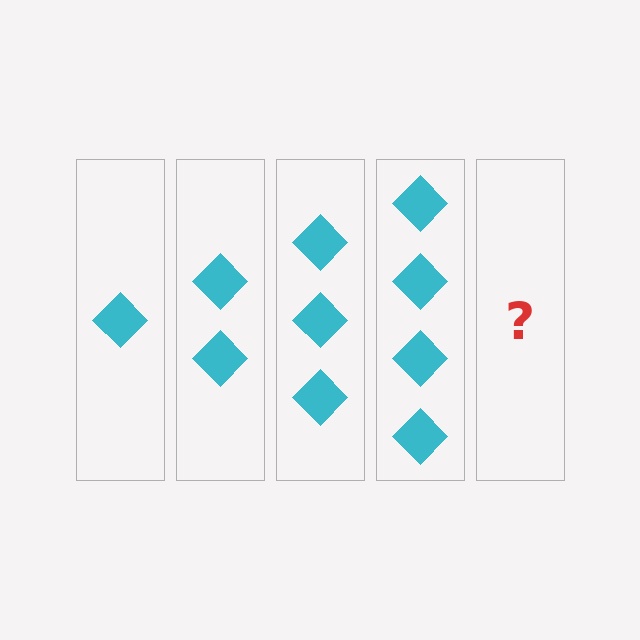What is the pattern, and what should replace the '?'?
The pattern is that each step adds one more diamond. The '?' should be 5 diamonds.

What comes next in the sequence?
The next element should be 5 diamonds.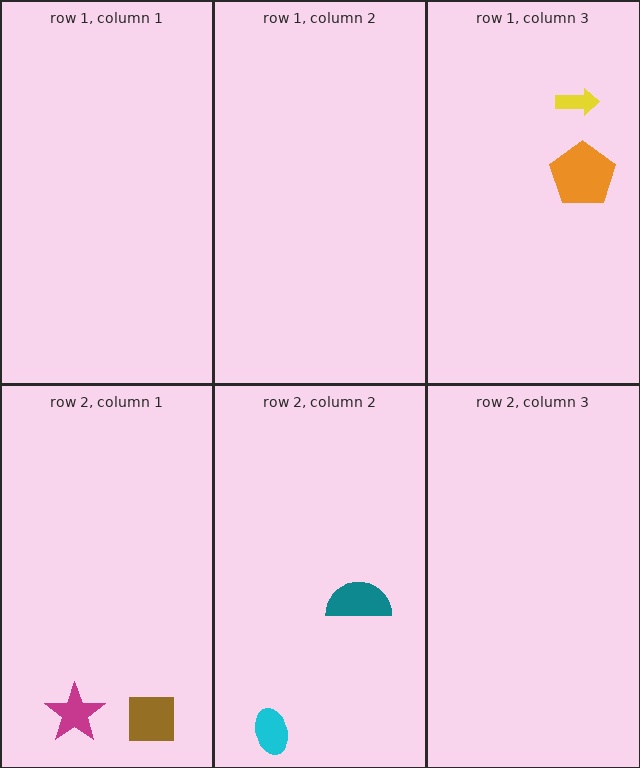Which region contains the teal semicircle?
The row 2, column 2 region.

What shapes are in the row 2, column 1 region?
The magenta star, the brown square.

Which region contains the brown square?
The row 2, column 1 region.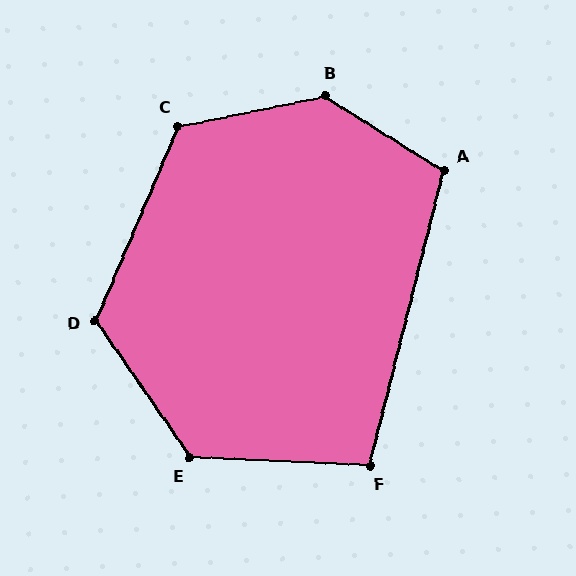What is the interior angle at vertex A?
Approximately 108 degrees (obtuse).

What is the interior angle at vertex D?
Approximately 122 degrees (obtuse).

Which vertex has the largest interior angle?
B, at approximately 136 degrees.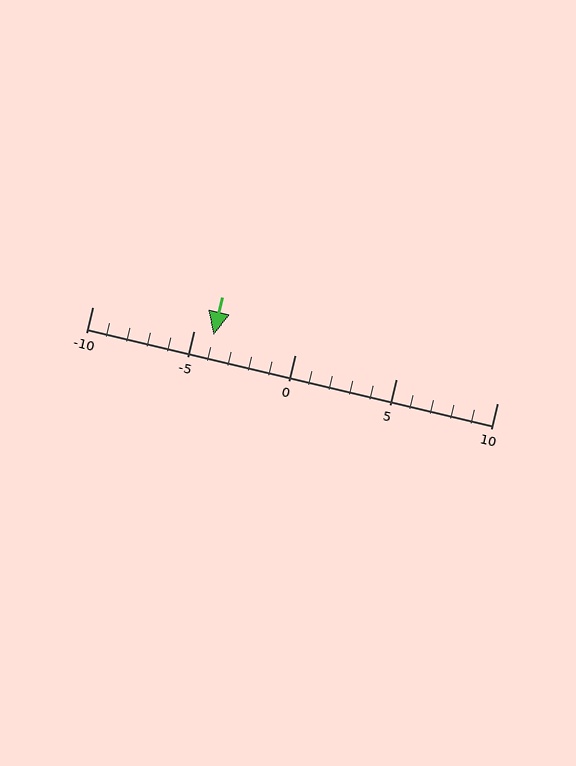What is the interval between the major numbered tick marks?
The major tick marks are spaced 5 units apart.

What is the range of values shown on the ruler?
The ruler shows values from -10 to 10.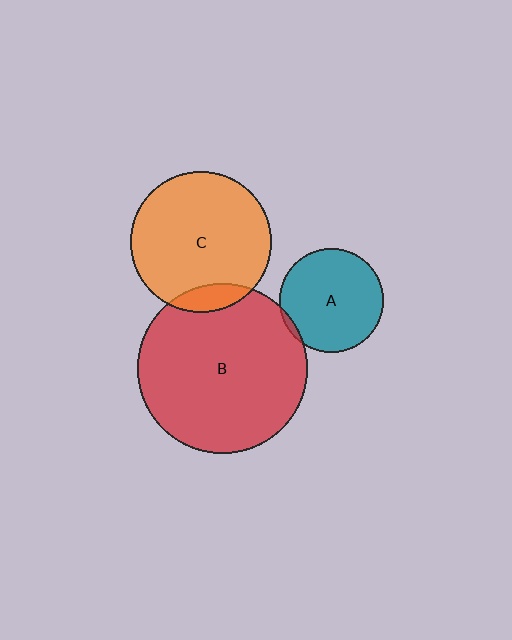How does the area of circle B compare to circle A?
Approximately 2.7 times.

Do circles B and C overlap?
Yes.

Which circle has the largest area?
Circle B (red).